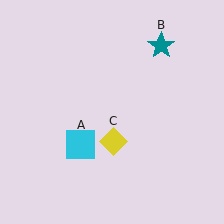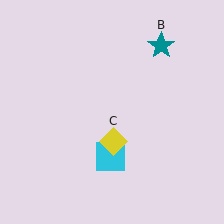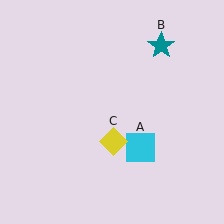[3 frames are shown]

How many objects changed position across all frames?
1 object changed position: cyan square (object A).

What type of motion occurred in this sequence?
The cyan square (object A) rotated counterclockwise around the center of the scene.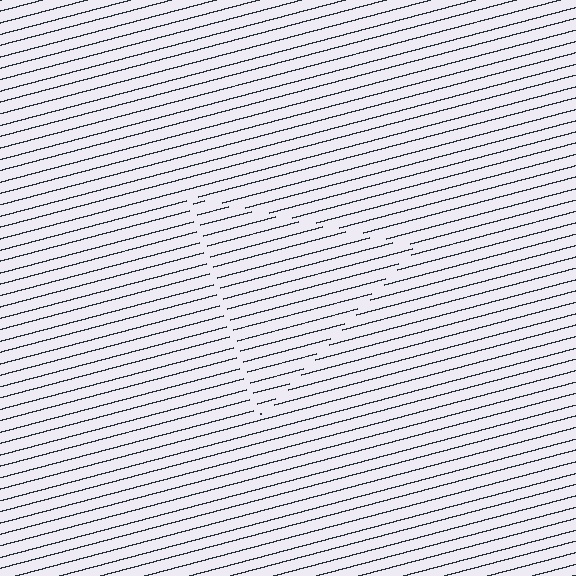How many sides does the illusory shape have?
3 sides — the line-ends trace a triangle.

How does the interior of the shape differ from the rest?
The interior of the shape contains the same grating, shifted by half a period — the contour is defined by the phase discontinuity where line-ends from the inner and outer gratings abut.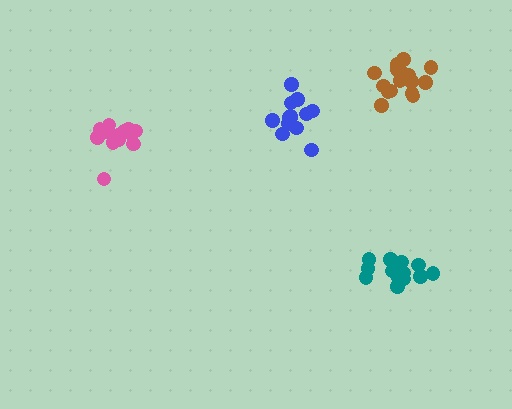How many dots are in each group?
Group 1: 16 dots, Group 2: 16 dots, Group 3: 15 dots, Group 4: 13 dots (60 total).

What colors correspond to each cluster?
The clusters are colored: pink, brown, teal, blue.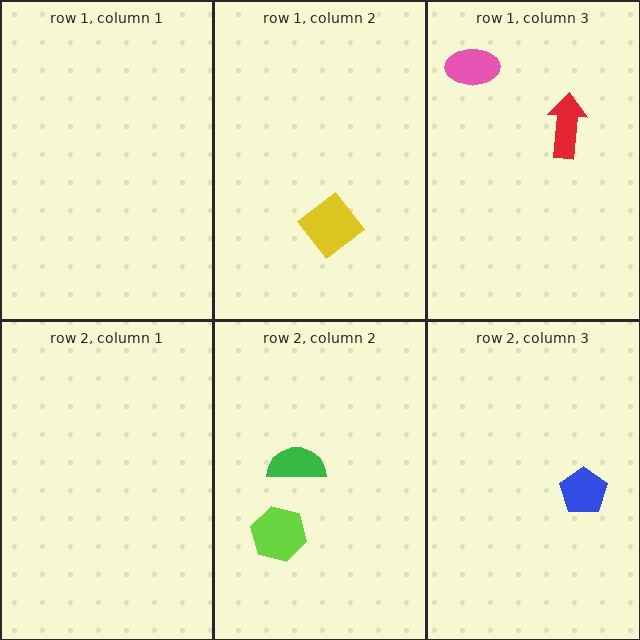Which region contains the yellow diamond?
The row 1, column 2 region.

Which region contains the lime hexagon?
The row 2, column 2 region.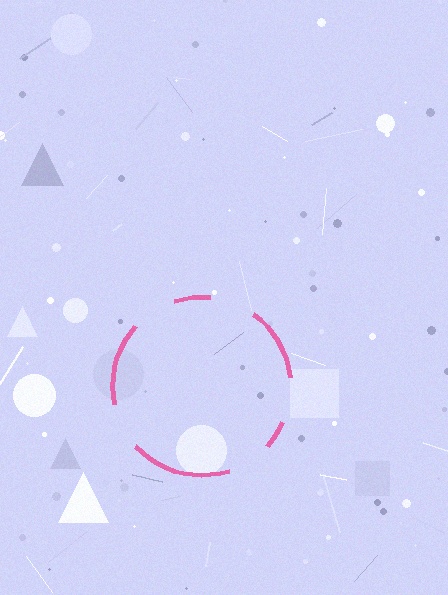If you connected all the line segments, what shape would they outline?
They would outline a circle.